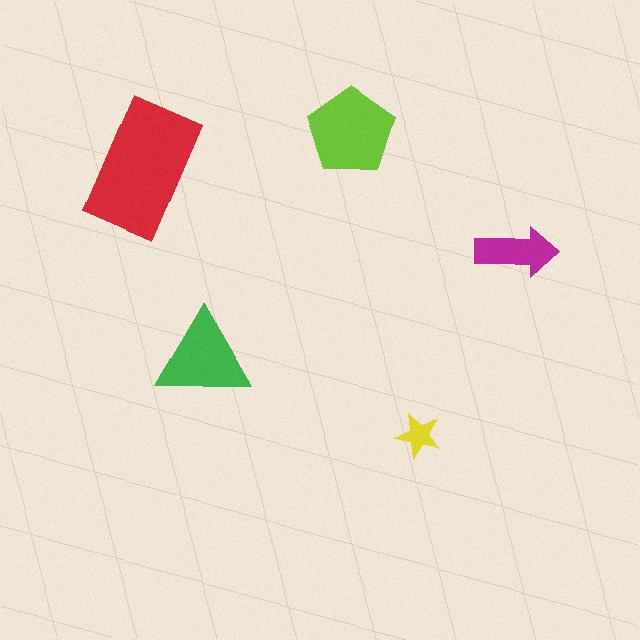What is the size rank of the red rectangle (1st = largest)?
1st.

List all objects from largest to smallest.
The red rectangle, the lime pentagon, the green triangle, the magenta arrow, the yellow star.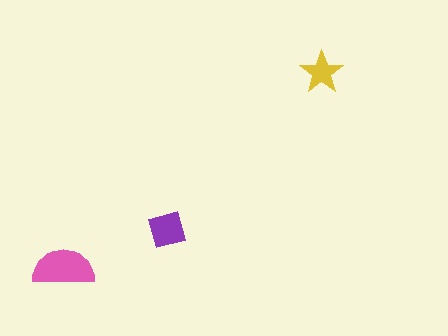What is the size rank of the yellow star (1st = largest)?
3rd.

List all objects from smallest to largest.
The yellow star, the purple square, the pink semicircle.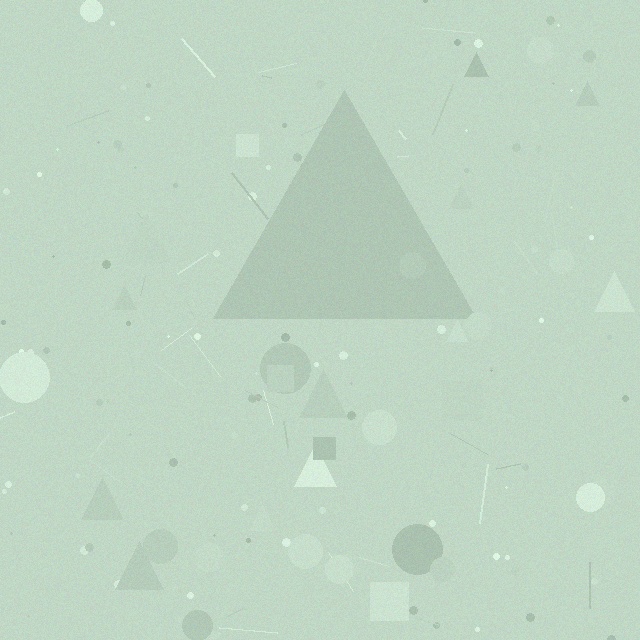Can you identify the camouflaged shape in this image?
The camouflaged shape is a triangle.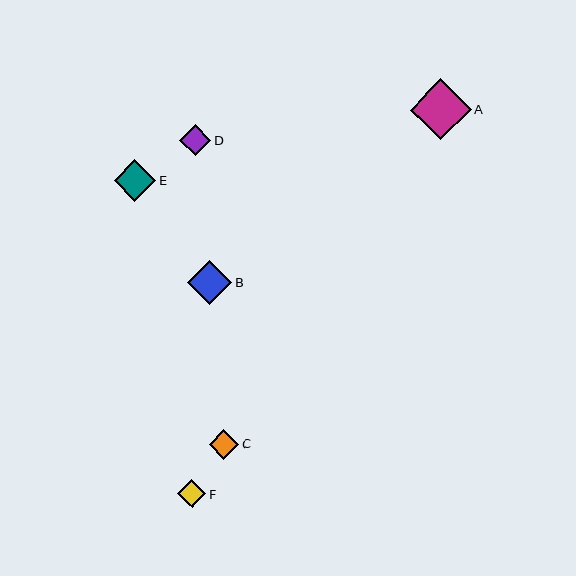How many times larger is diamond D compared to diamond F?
Diamond D is approximately 1.1 times the size of diamond F.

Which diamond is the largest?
Diamond A is the largest with a size of approximately 60 pixels.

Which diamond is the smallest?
Diamond F is the smallest with a size of approximately 28 pixels.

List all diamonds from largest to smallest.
From largest to smallest: A, B, E, D, C, F.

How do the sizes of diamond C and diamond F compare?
Diamond C and diamond F are approximately the same size.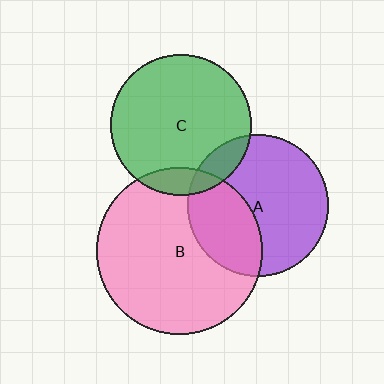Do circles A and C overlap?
Yes.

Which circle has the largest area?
Circle B (pink).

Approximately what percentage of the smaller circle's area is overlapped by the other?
Approximately 10%.